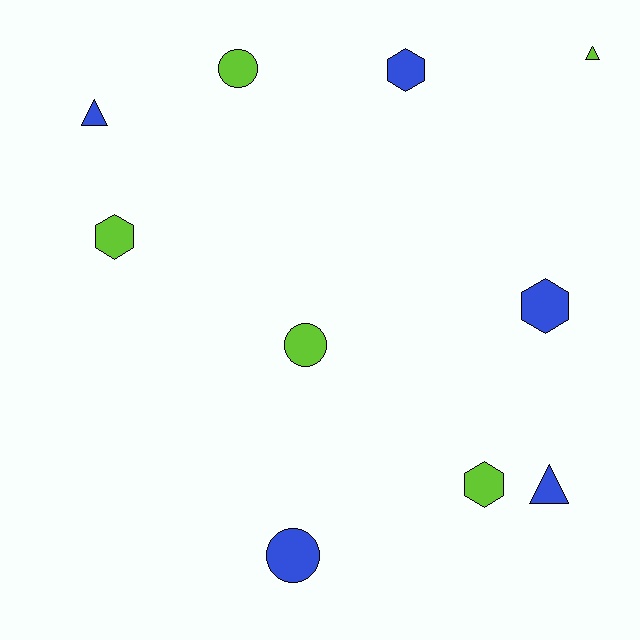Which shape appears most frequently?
Hexagon, with 4 objects.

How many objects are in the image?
There are 10 objects.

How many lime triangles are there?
There is 1 lime triangle.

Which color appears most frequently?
Lime, with 5 objects.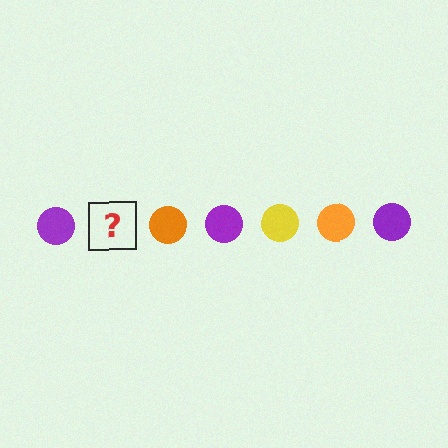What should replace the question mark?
The question mark should be replaced with a yellow circle.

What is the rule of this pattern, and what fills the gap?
The rule is that the pattern cycles through purple, yellow, orange circles. The gap should be filled with a yellow circle.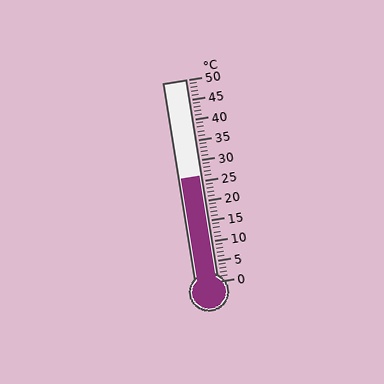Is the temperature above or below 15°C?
The temperature is above 15°C.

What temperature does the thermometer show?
The thermometer shows approximately 26°C.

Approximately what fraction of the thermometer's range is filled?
The thermometer is filled to approximately 50% of its range.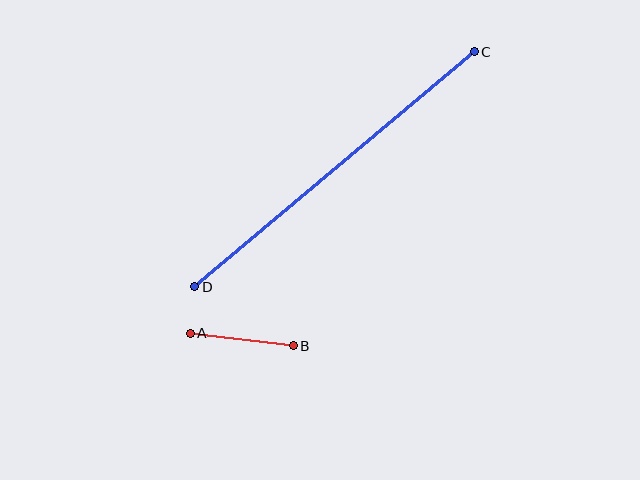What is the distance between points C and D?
The distance is approximately 365 pixels.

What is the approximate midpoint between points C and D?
The midpoint is at approximately (334, 169) pixels.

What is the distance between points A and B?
The distance is approximately 104 pixels.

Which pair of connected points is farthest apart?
Points C and D are farthest apart.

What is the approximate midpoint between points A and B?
The midpoint is at approximately (242, 340) pixels.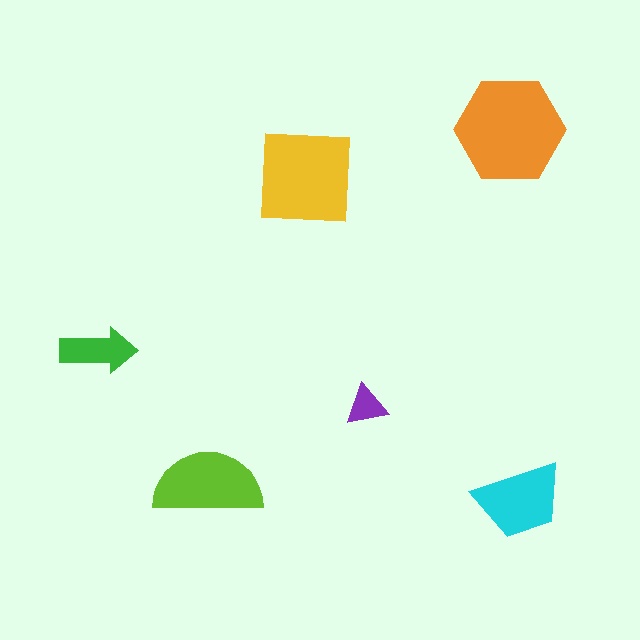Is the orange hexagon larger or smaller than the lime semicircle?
Larger.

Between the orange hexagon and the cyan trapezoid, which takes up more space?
The orange hexagon.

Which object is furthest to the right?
The cyan trapezoid is rightmost.